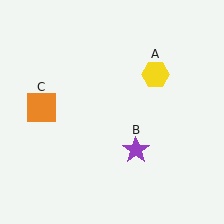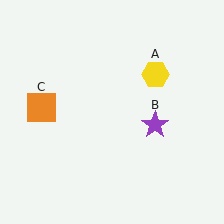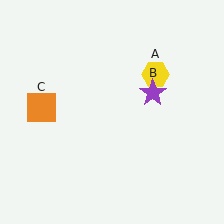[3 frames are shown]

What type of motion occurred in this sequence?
The purple star (object B) rotated counterclockwise around the center of the scene.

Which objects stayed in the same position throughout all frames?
Yellow hexagon (object A) and orange square (object C) remained stationary.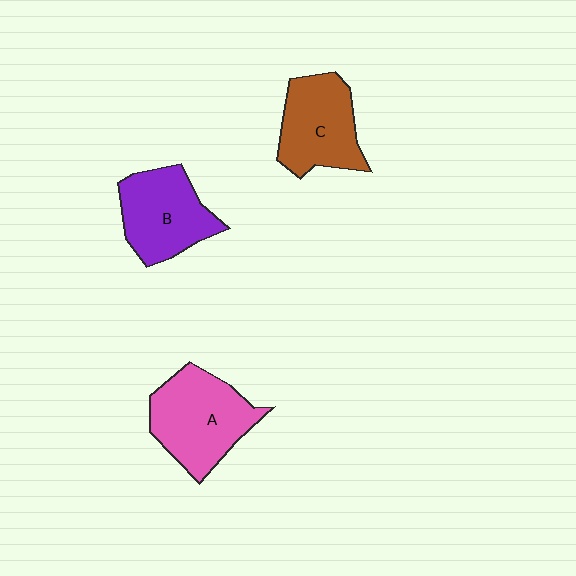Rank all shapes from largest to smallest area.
From largest to smallest: A (pink), B (purple), C (brown).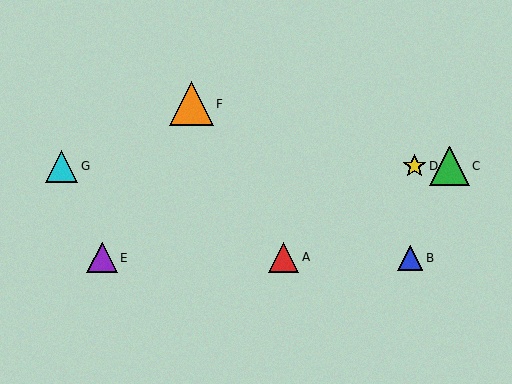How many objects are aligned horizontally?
3 objects (C, D, G) are aligned horizontally.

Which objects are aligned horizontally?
Objects C, D, G are aligned horizontally.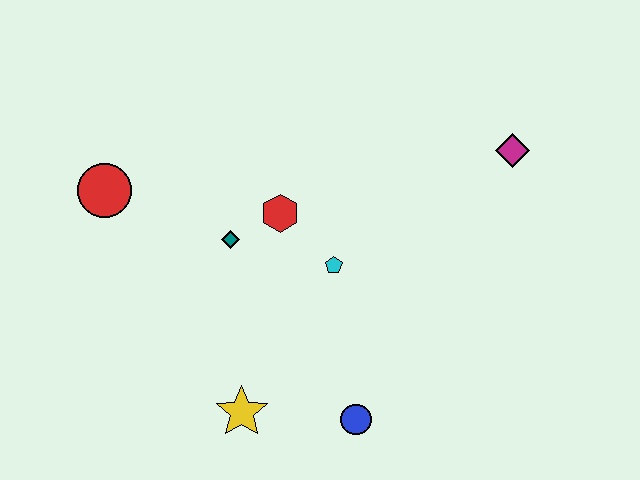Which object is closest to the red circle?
The teal diamond is closest to the red circle.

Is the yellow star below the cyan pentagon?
Yes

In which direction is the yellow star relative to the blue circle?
The yellow star is to the left of the blue circle.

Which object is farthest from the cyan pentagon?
The red circle is farthest from the cyan pentagon.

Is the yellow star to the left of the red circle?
No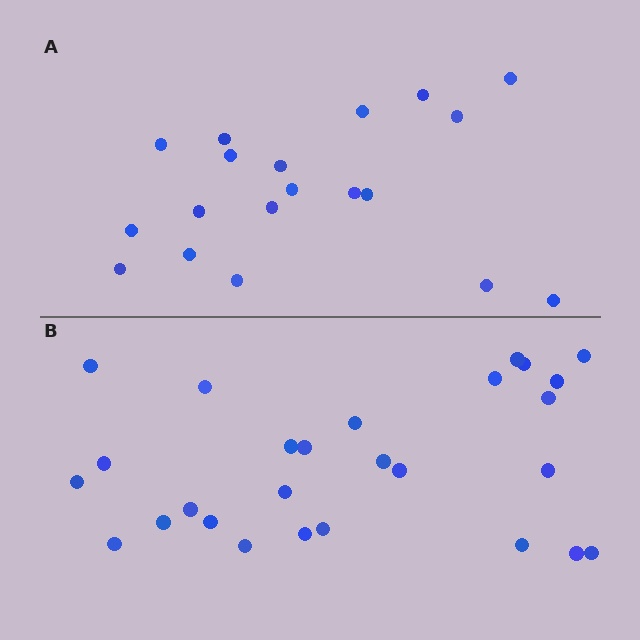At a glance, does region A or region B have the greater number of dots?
Region B (the bottom region) has more dots.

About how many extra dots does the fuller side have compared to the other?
Region B has roughly 8 or so more dots than region A.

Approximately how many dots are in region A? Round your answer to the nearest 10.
About 20 dots. (The exact count is 19, which rounds to 20.)